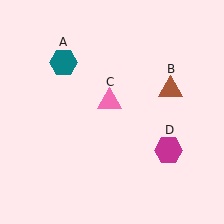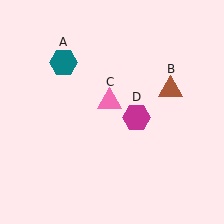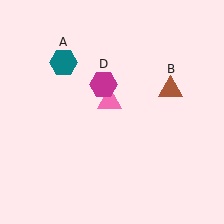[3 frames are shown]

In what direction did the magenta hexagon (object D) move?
The magenta hexagon (object D) moved up and to the left.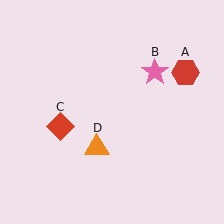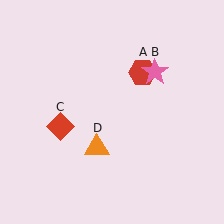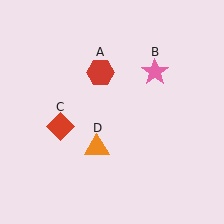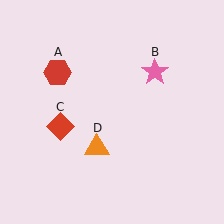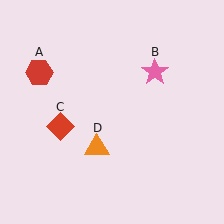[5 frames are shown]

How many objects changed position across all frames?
1 object changed position: red hexagon (object A).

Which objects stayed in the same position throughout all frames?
Pink star (object B) and red diamond (object C) and orange triangle (object D) remained stationary.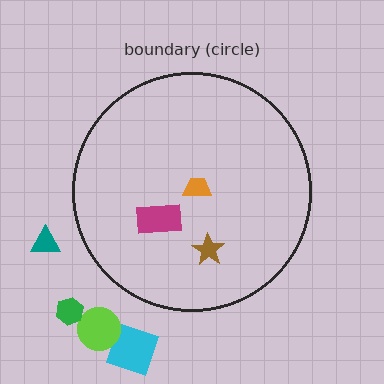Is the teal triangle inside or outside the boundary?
Outside.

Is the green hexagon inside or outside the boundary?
Outside.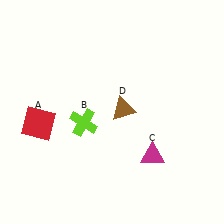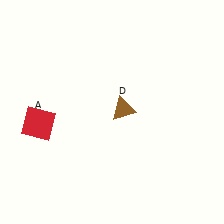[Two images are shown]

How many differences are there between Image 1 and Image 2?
There are 2 differences between the two images.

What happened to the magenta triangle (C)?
The magenta triangle (C) was removed in Image 2. It was in the bottom-right area of Image 1.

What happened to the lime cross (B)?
The lime cross (B) was removed in Image 2. It was in the bottom-left area of Image 1.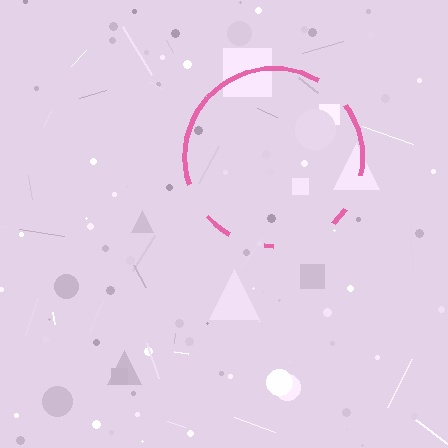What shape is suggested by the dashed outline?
The dashed outline suggests a circle.